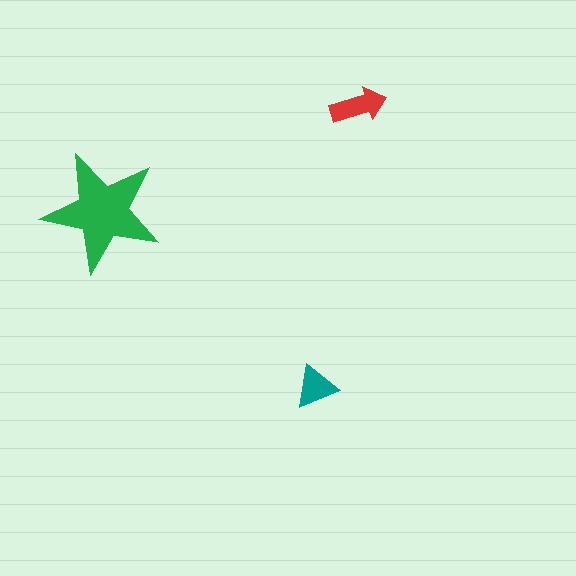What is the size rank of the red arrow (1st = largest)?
2nd.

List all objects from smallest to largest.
The teal triangle, the red arrow, the green star.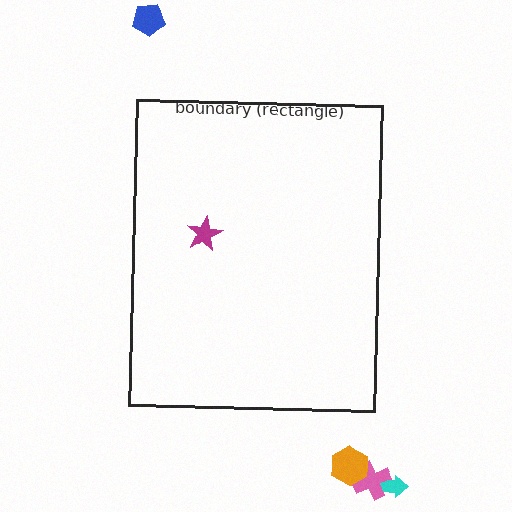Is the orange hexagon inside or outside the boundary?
Outside.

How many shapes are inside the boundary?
1 inside, 4 outside.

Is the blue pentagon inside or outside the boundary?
Outside.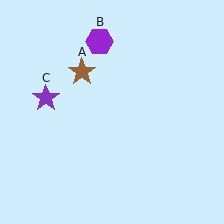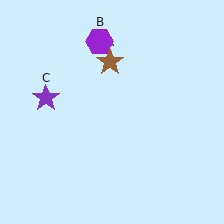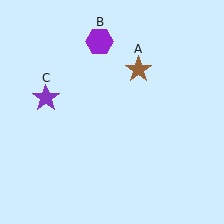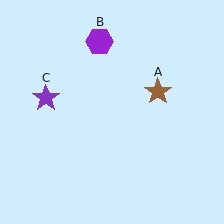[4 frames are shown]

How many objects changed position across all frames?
1 object changed position: brown star (object A).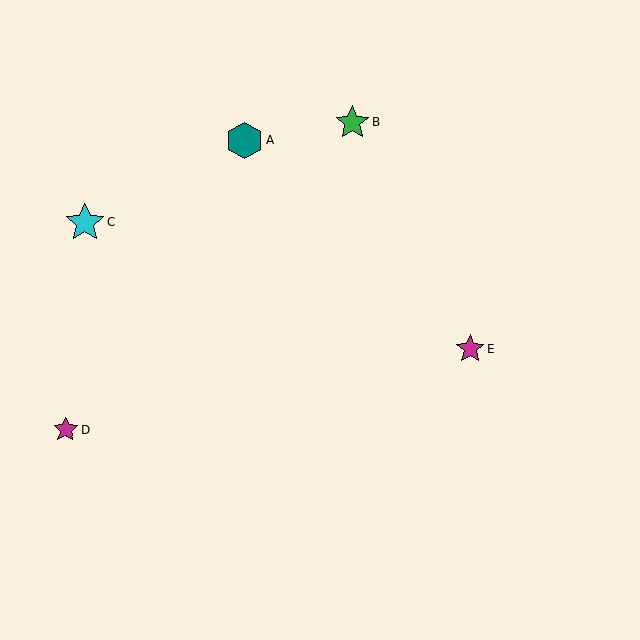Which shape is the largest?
The cyan star (labeled C) is the largest.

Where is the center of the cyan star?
The center of the cyan star is at (85, 222).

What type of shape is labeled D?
Shape D is a magenta star.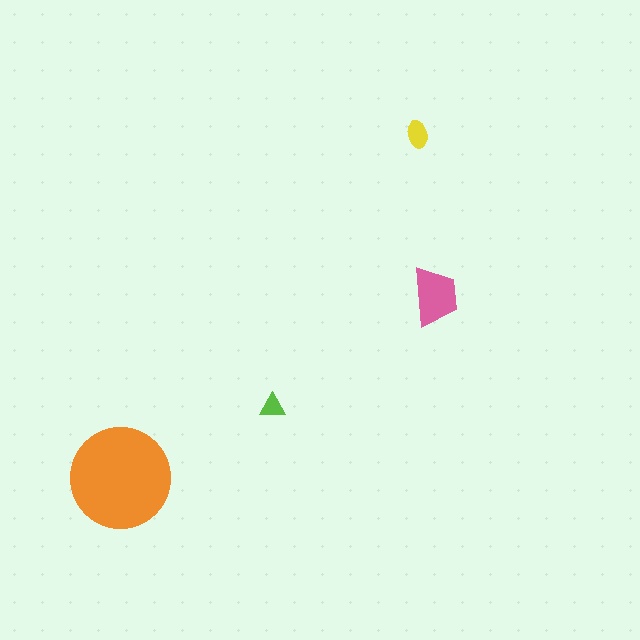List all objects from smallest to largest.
The lime triangle, the yellow ellipse, the pink trapezoid, the orange circle.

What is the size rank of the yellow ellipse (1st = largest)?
3rd.